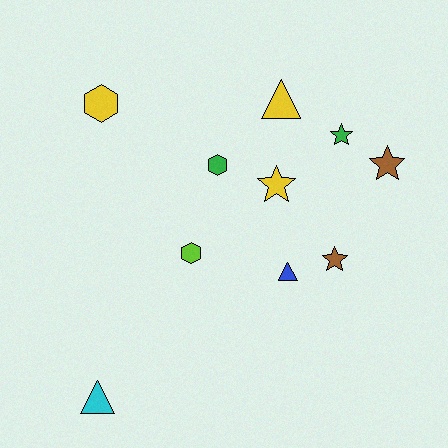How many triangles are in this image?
There are 3 triangles.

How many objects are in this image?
There are 10 objects.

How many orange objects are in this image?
There are no orange objects.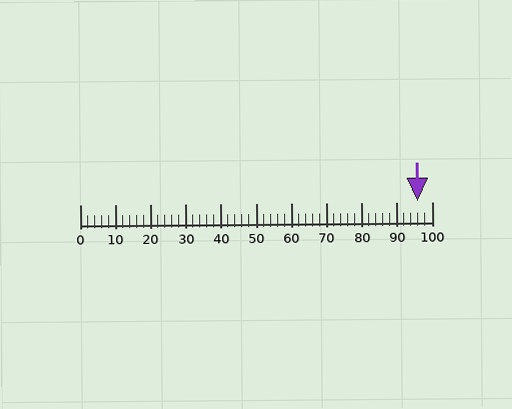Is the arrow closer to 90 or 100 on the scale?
The arrow is closer to 100.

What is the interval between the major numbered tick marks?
The major tick marks are spaced 10 units apart.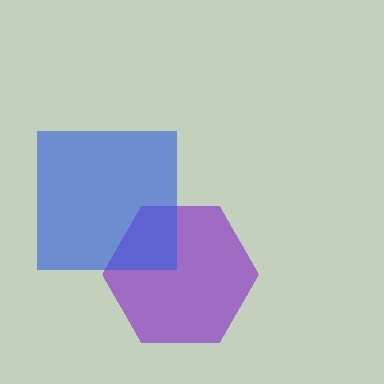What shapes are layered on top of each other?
The layered shapes are: a purple hexagon, a blue square.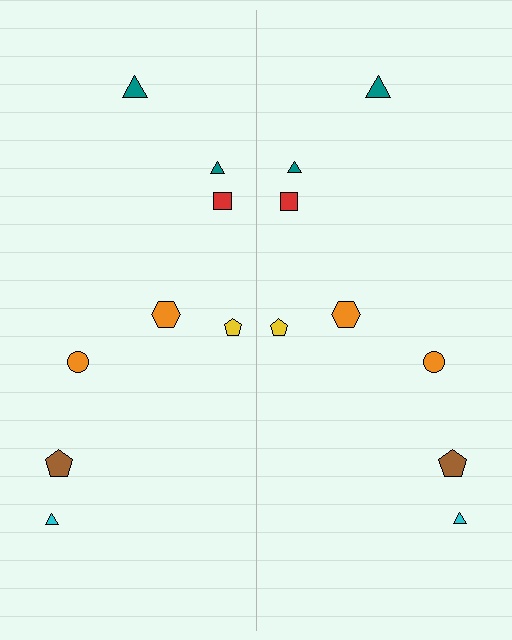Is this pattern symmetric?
Yes, this pattern has bilateral (reflection) symmetry.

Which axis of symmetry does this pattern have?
The pattern has a vertical axis of symmetry running through the center of the image.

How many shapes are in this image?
There are 16 shapes in this image.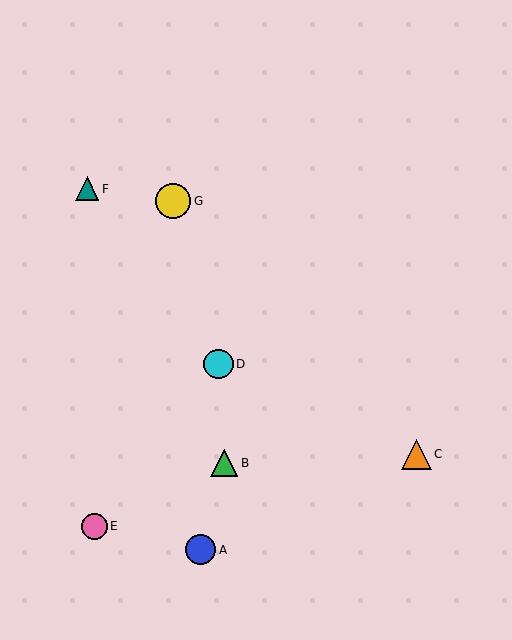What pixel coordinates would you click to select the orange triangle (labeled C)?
Click at (416, 454) to select the orange triangle C.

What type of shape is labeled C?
Shape C is an orange triangle.